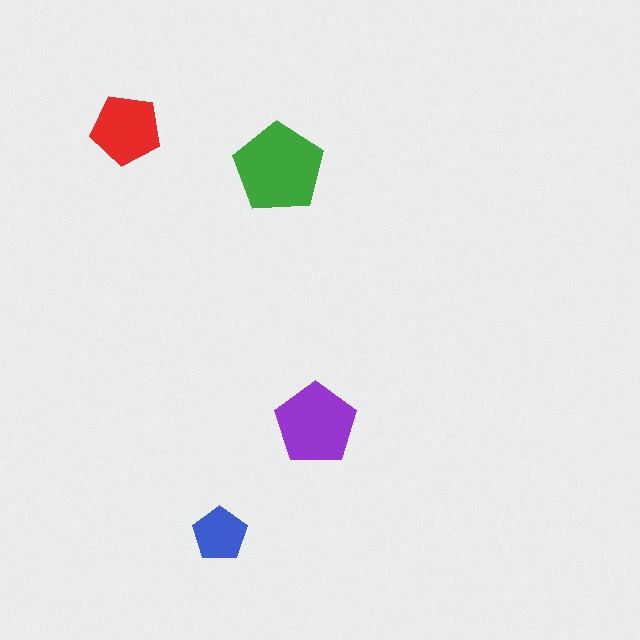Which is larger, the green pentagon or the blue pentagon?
The green one.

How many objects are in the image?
There are 4 objects in the image.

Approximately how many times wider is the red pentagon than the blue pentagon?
About 1.5 times wider.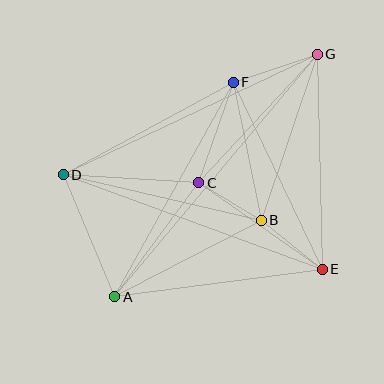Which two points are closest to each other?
Points B and C are closest to each other.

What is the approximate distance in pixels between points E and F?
The distance between E and F is approximately 207 pixels.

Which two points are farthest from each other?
Points A and G are farthest from each other.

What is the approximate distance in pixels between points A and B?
The distance between A and B is approximately 165 pixels.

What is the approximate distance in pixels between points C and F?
The distance between C and F is approximately 106 pixels.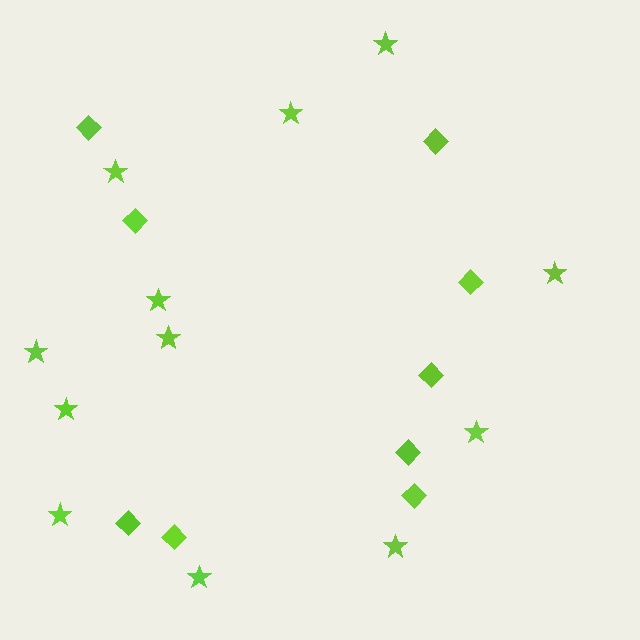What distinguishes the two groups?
There are 2 groups: one group of stars (12) and one group of diamonds (9).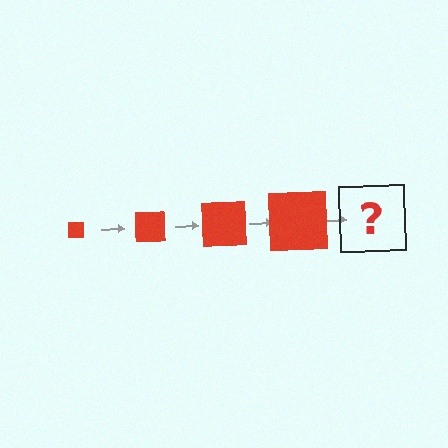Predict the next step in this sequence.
The next step is a red square, larger than the previous one.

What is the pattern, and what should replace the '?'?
The pattern is that the square gets progressively larger each step. The '?' should be a red square, larger than the previous one.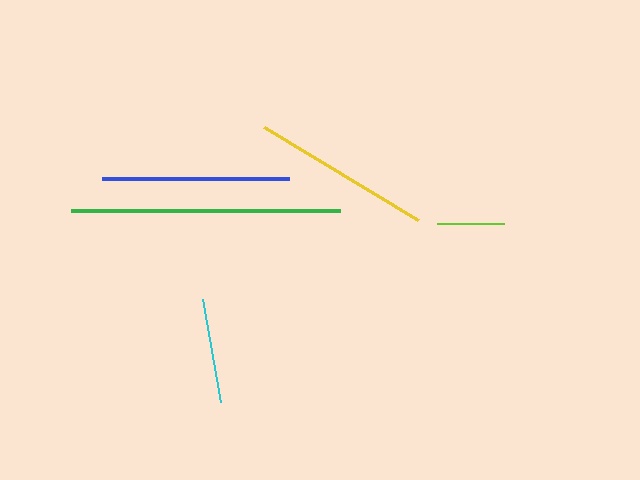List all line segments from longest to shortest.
From longest to shortest: green, blue, yellow, cyan, lime.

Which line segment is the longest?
The green line is the longest at approximately 269 pixels.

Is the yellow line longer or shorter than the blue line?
The blue line is longer than the yellow line.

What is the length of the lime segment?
The lime segment is approximately 67 pixels long.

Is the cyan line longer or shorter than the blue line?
The blue line is longer than the cyan line.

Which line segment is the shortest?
The lime line is the shortest at approximately 67 pixels.